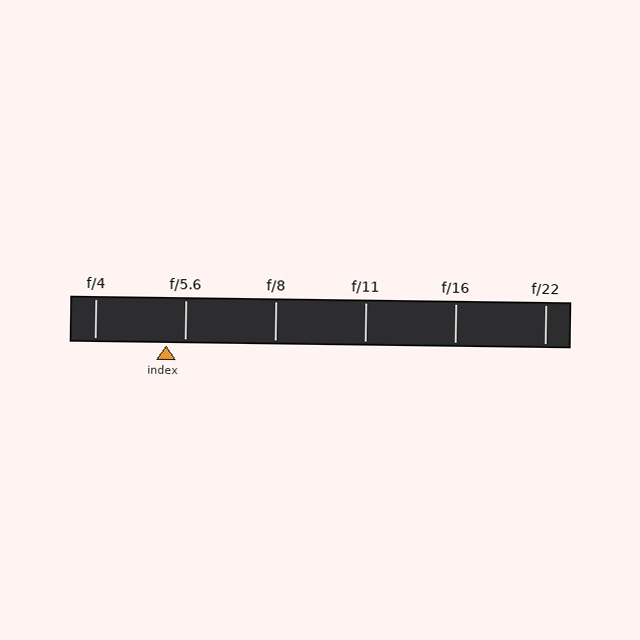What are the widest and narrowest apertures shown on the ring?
The widest aperture shown is f/4 and the narrowest is f/22.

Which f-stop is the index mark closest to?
The index mark is closest to f/5.6.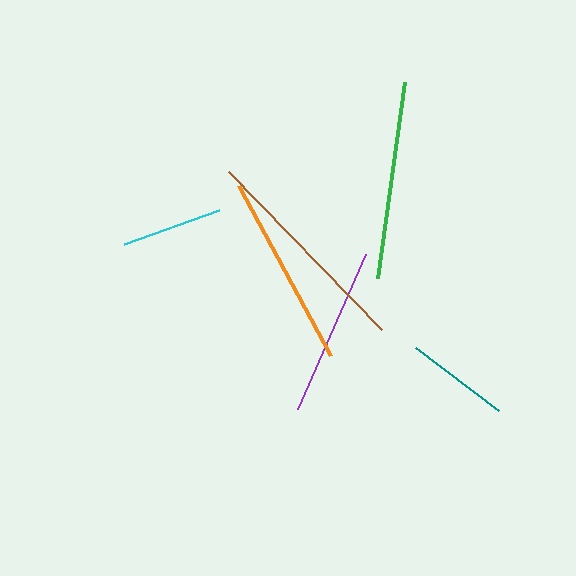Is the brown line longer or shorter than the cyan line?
The brown line is longer than the cyan line.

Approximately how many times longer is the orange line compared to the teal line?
The orange line is approximately 1.9 times the length of the teal line.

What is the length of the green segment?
The green segment is approximately 198 pixels long.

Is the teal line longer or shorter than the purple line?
The purple line is longer than the teal line.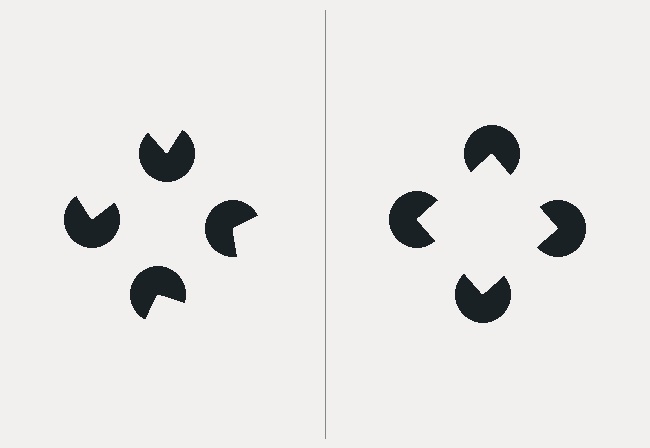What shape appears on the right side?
An illusory square.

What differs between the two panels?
The pac-man discs are positioned identically on both sides; only the wedge orientations differ. On the right they align to a square; on the left they are misaligned.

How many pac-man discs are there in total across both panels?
8 — 4 on each side.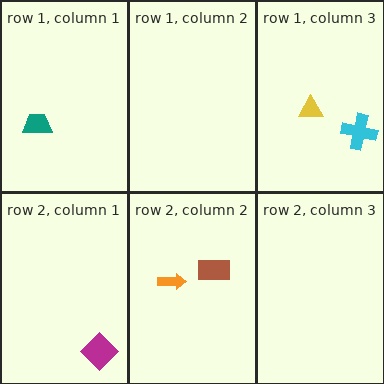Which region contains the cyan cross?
The row 1, column 3 region.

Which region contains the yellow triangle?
The row 1, column 3 region.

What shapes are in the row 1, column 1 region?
The teal trapezoid.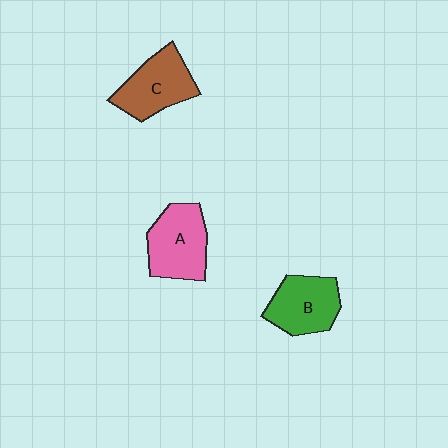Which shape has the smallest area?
Shape B (green).